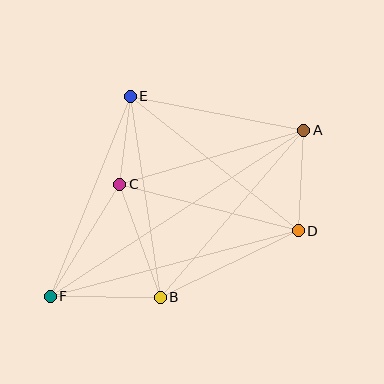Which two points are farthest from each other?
Points A and F are farthest from each other.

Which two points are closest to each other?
Points C and E are closest to each other.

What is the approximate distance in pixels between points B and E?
The distance between B and E is approximately 204 pixels.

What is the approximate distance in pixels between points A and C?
The distance between A and C is approximately 192 pixels.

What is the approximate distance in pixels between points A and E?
The distance between A and E is approximately 176 pixels.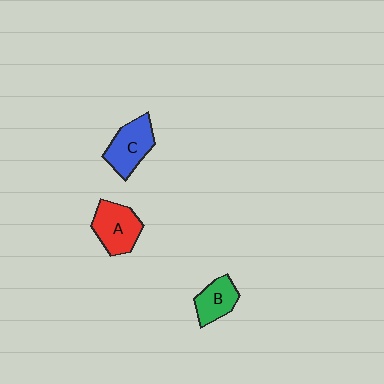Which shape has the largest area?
Shape A (red).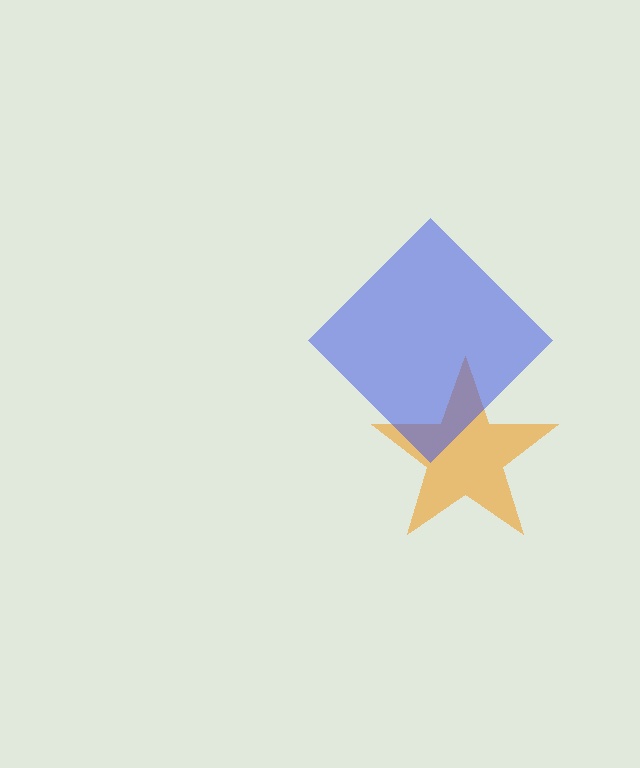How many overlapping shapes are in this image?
There are 2 overlapping shapes in the image.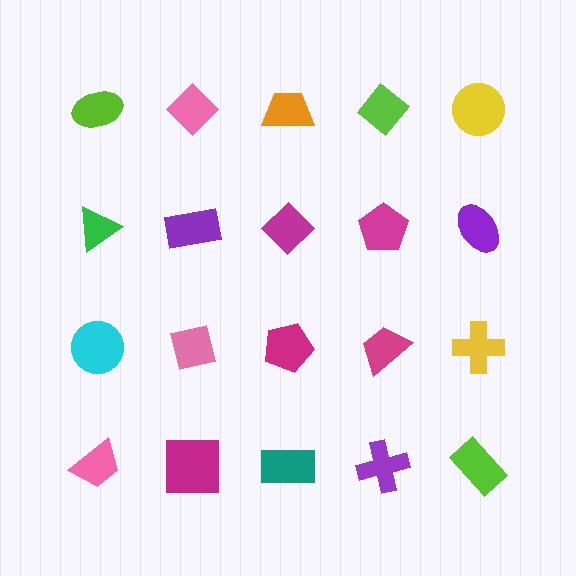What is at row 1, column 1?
A lime ellipse.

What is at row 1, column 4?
A lime diamond.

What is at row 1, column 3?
An orange trapezoid.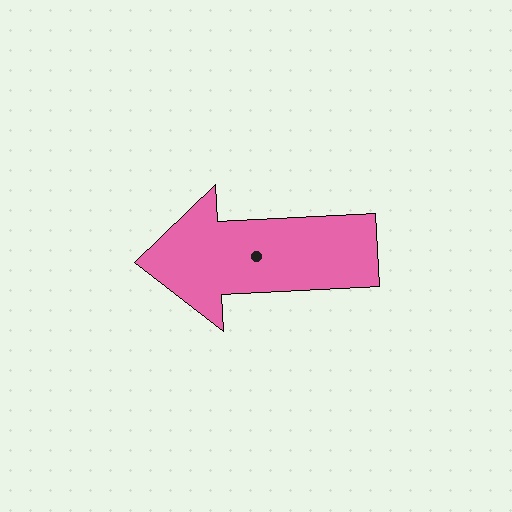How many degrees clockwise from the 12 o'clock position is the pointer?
Approximately 267 degrees.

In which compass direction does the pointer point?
West.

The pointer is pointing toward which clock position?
Roughly 9 o'clock.